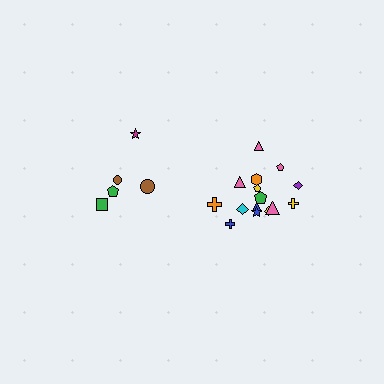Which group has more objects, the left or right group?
The right group.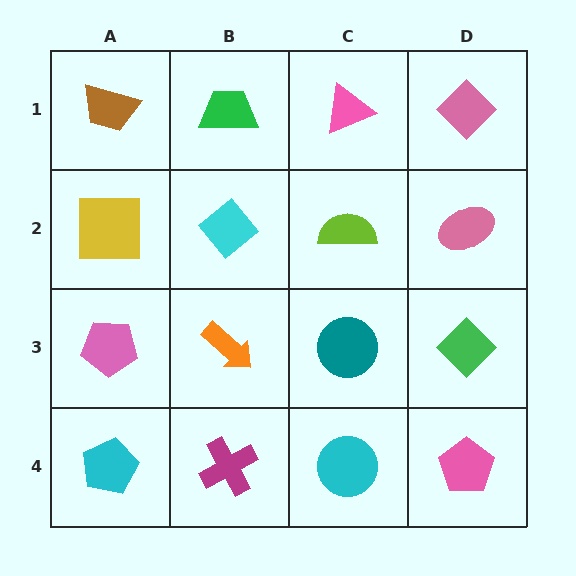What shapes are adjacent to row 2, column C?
A pink triangle (row 1, column C), a teal circle (row 3, column C), a cyan diamond (row 2, column B), a pink ellipse (row 2, column D).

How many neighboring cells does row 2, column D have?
3.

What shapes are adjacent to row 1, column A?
A yellow square (row 2, column A), a green trapezoid (row 1, column B).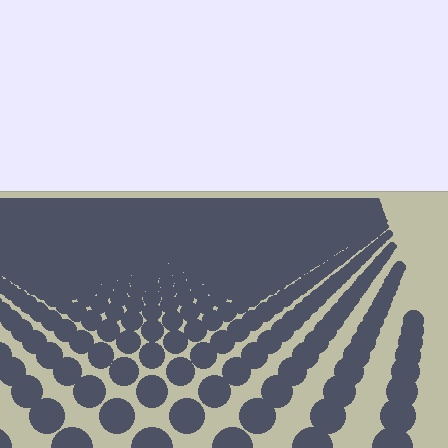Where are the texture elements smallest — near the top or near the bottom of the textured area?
Near the top.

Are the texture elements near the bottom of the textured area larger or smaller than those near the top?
Larger. Near the bottom, elements are closer to the viewer and appear at a bigger on-screen size.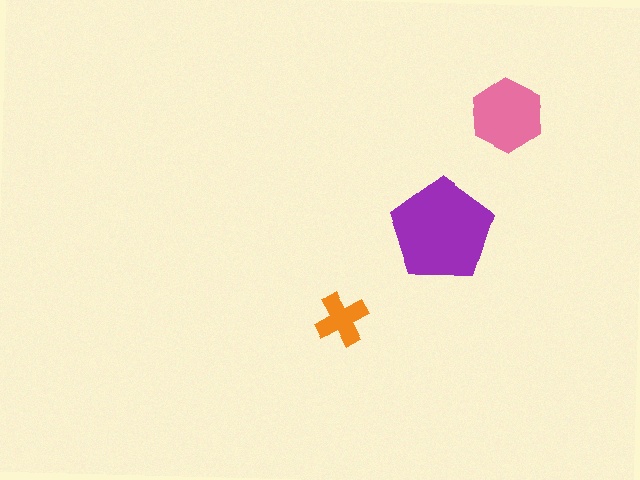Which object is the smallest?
The orange cross.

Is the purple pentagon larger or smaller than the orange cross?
Larger.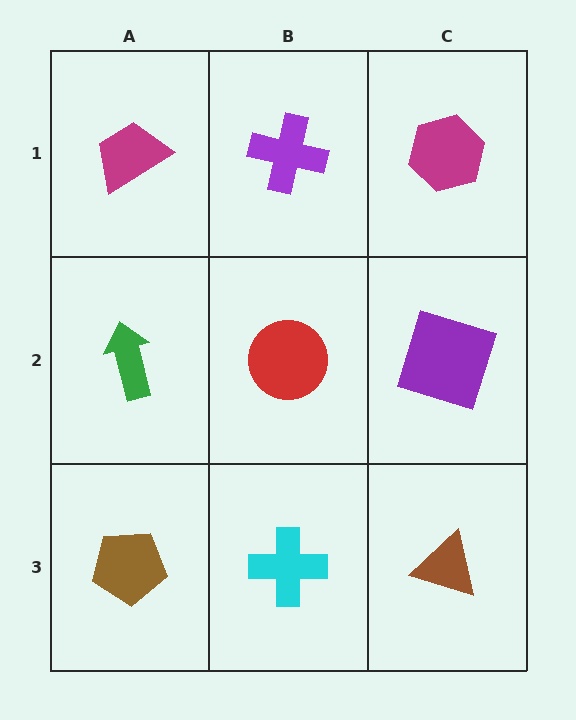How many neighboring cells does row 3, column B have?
3.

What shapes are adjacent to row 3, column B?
A red circle (row 2, column B), a brown pentagon (row 3, column A), a brown triangle (row 3, column C).